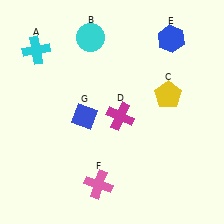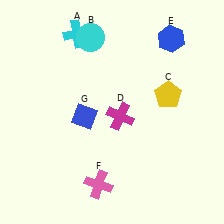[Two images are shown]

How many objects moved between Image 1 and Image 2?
1 object moved between the two images.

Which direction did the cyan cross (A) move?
The cyan cross (A) moved right.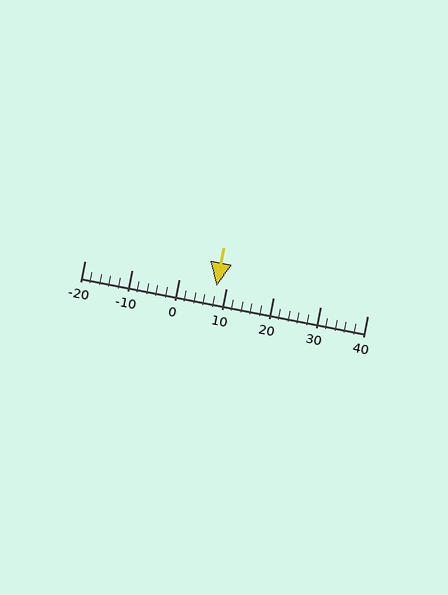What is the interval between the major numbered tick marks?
The major tick marks are spaced 10 units apart.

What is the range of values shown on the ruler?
The ruler shows values from -20 to 40.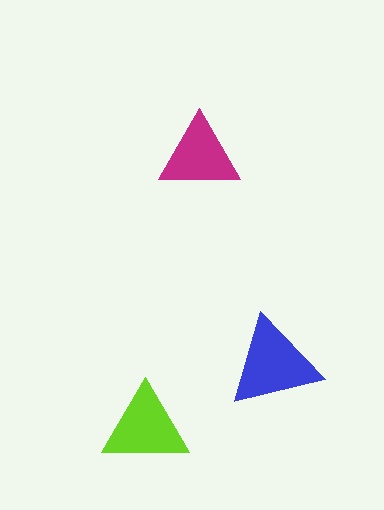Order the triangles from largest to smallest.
the blue one, the lime one, the magenta one.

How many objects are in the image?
There are 3 objects in the image.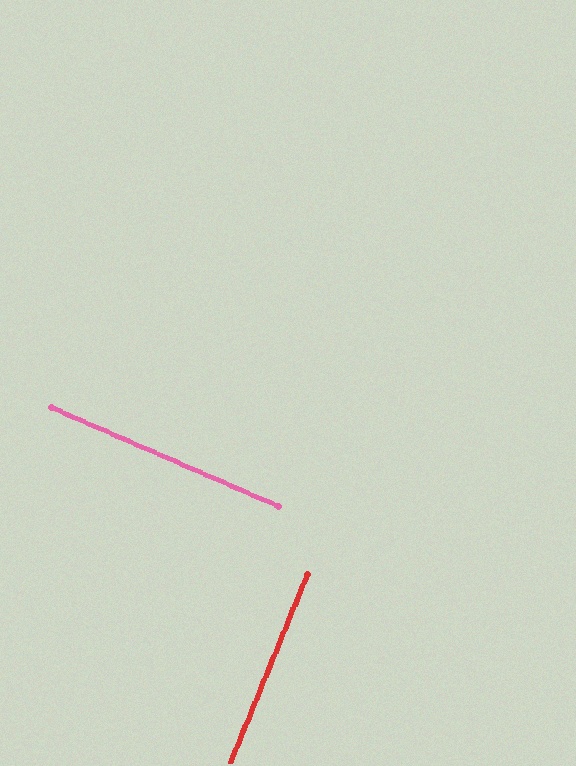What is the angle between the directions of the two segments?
Approximately 89 degrees.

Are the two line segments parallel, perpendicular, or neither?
Perpendicular — they meet at approximately 89°.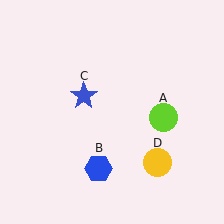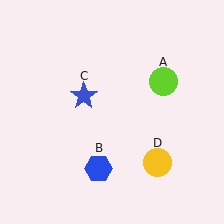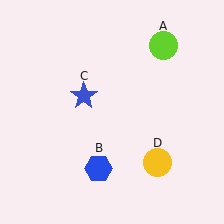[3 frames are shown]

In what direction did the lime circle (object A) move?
The lime circle (object A) moved up.